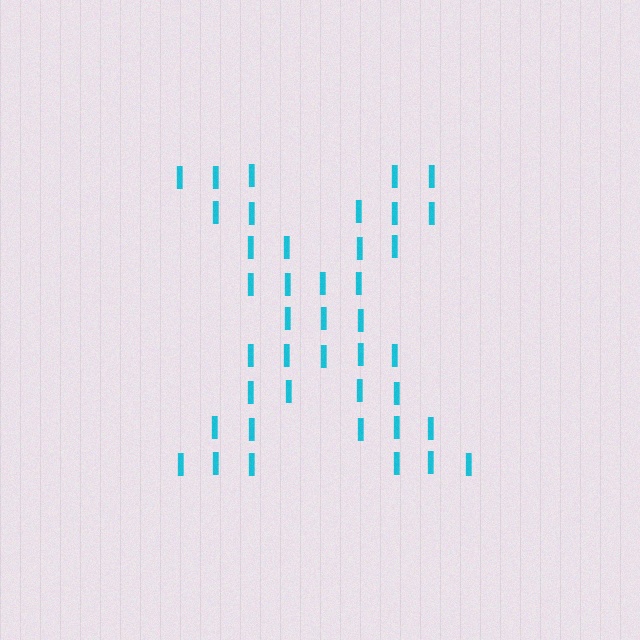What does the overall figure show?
The overall figure shows the letter X.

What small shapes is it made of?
It is made of small letter I's.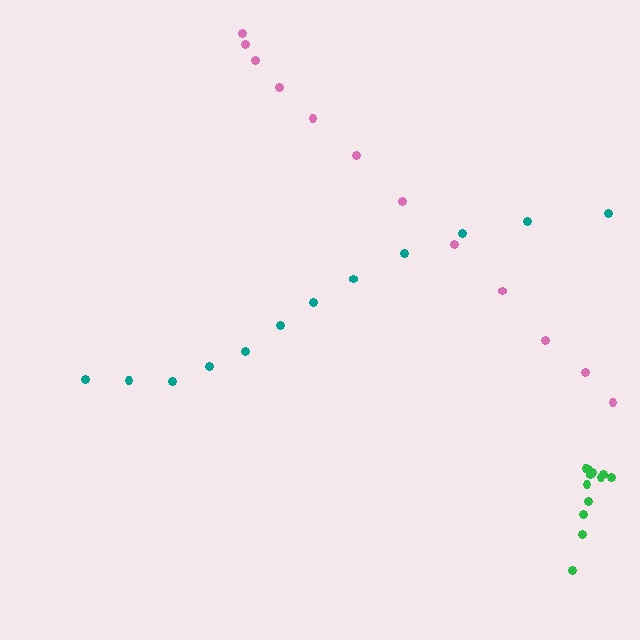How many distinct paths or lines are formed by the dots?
There are 3 distinct paths.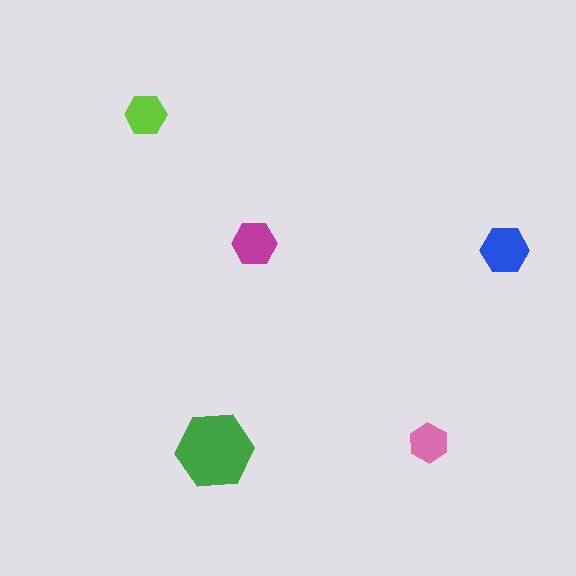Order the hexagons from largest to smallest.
the green one, the blue one, the magenta one, the lime one, the pink one.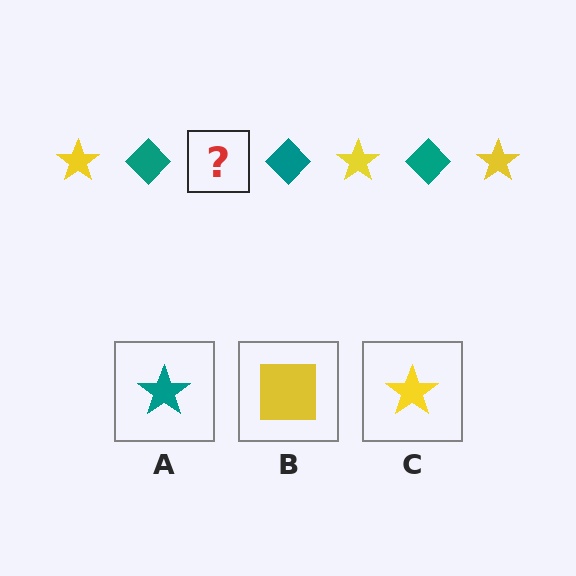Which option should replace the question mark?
Option C.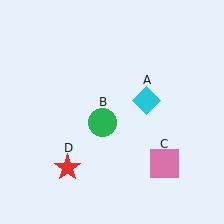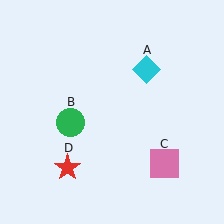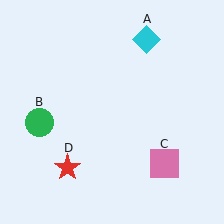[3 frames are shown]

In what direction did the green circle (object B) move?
The green circle (object B) moved left.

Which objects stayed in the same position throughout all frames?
Pink square (object C) and red star (object D) remained stationary.